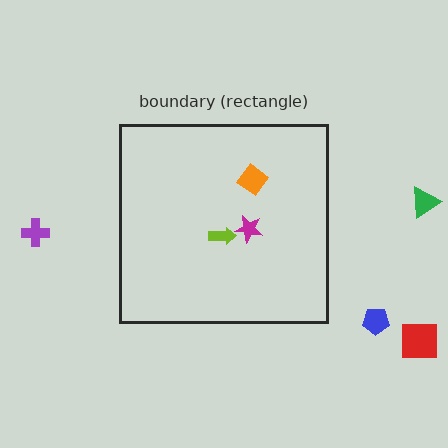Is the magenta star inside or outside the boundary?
Inside.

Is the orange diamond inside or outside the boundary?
Inside.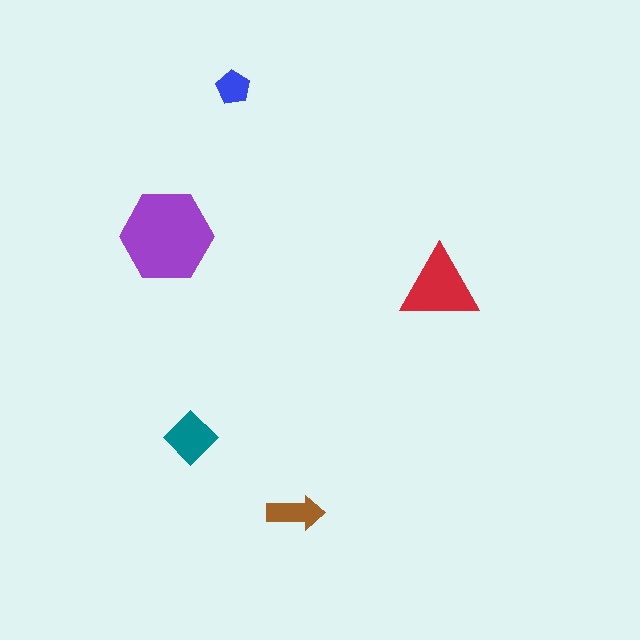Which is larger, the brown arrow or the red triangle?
The red triangle.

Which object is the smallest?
The blue pentagon.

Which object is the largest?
The purple hexagon.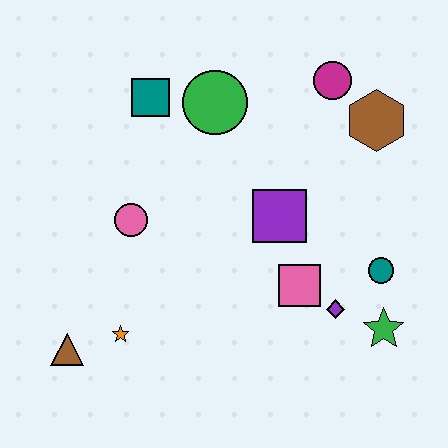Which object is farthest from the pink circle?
The green star is farthest from the pink circle.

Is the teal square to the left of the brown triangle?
No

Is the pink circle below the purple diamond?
No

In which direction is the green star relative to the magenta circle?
The green star is below the magenta circle.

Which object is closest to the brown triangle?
The orange star is closest to the brown triangle.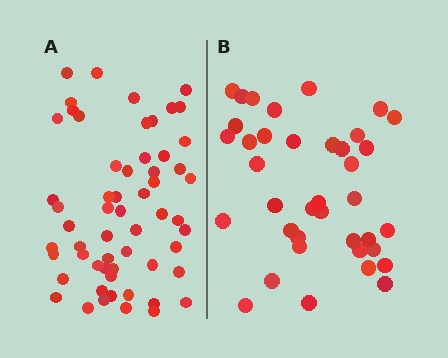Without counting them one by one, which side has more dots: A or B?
Region A (the left region) has more dots.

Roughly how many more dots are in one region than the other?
Region A has approximately 20 more dots than region B.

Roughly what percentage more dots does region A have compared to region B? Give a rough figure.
About 55% more.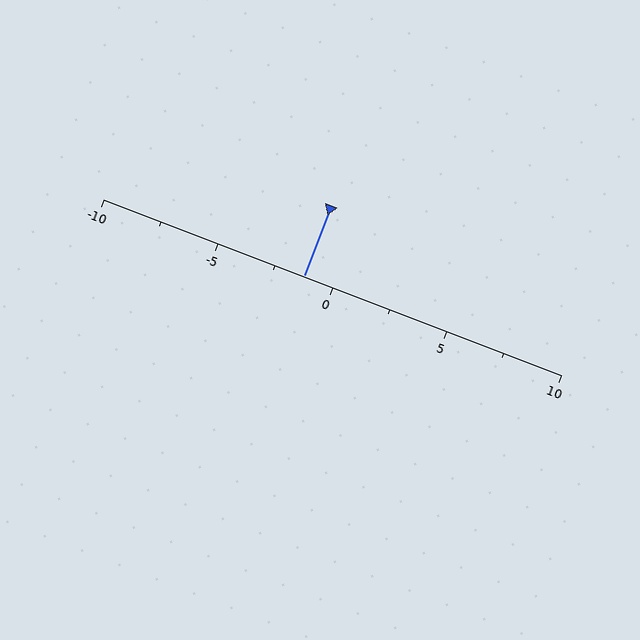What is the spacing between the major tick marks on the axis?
The major ticks are spaced 5 apart.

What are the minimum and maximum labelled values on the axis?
The axis runs from -10 to 10.